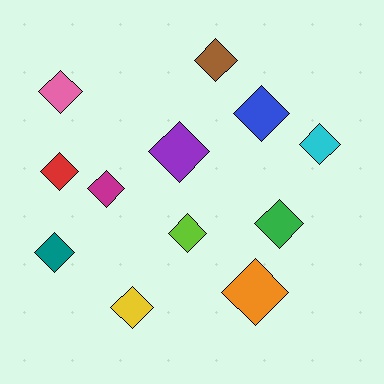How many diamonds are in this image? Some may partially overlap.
There are 12 diamonds.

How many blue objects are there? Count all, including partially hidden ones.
There is 1 blue object.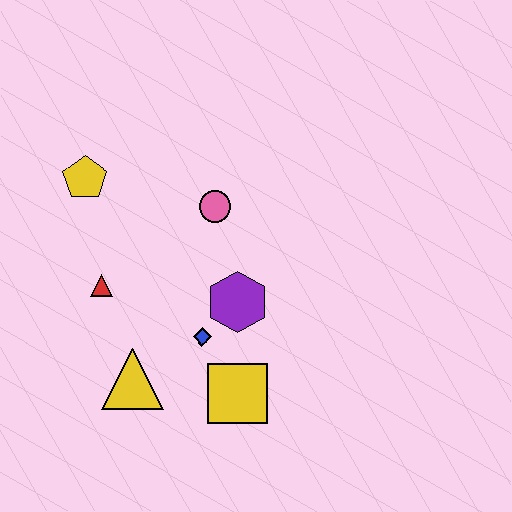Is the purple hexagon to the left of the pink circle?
No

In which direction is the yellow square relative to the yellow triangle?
The yellow square is to the right of the yellow triangle.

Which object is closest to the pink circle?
The purple hexagon is closest to the pink circle.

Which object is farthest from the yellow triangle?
The yellow pentagon is farthest from the yellow triangle.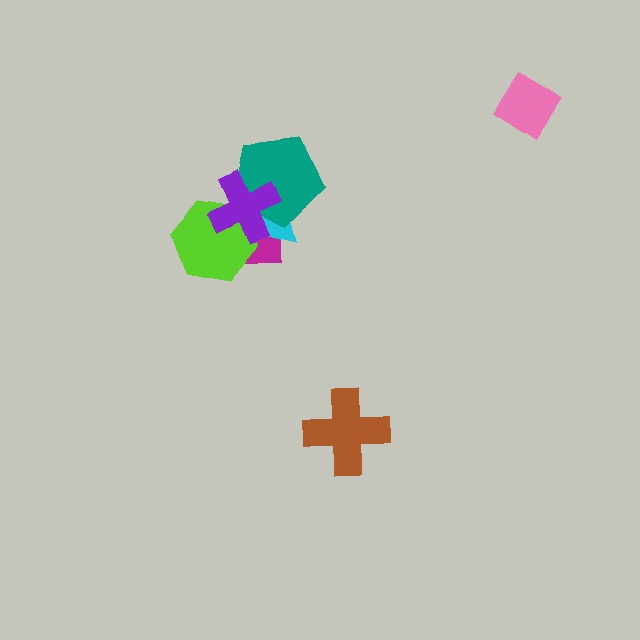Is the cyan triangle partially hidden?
Yes, it is partially covered by another shape.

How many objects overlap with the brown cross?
0 objects overlap with the brown cross.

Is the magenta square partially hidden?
Yes, it is partially covered by another shape.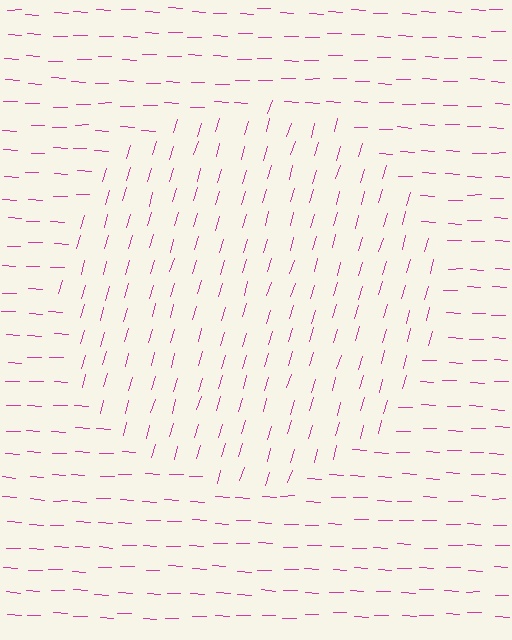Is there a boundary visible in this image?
Yes, there is a texture boundary formed by a change in line orientation.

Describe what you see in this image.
The image is filled with small magenta line segments. A circle region in the image has lines oriented differently from the surrounding lines, creating a visible texture boundary.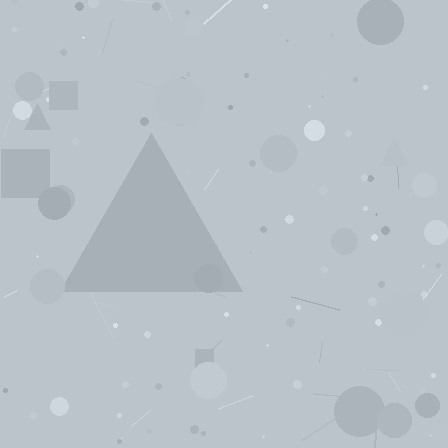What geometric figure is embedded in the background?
A triangle is embedded in the background.